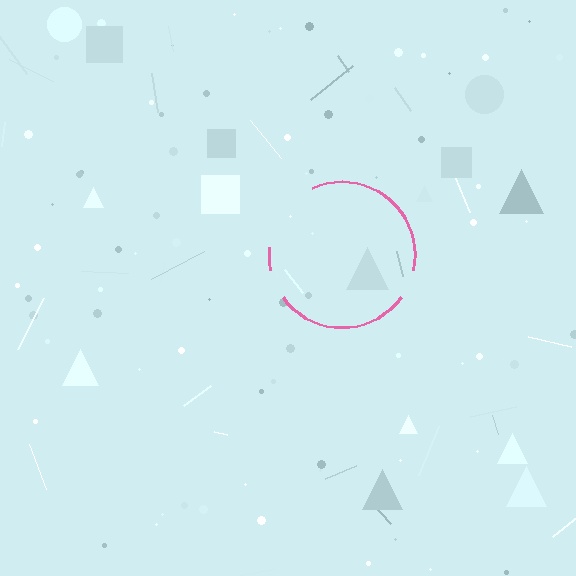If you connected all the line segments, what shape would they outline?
They would outline a circle.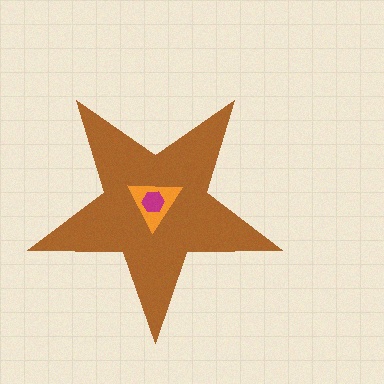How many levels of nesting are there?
3.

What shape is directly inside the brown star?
The orange triangle.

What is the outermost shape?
The brown star.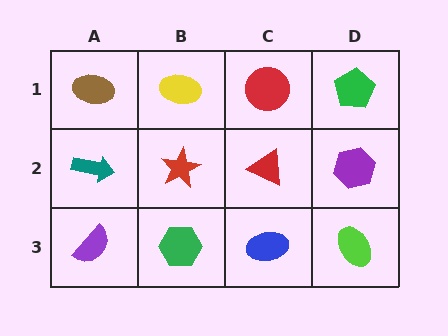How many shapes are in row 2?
4 shapes.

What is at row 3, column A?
A purple semicircle.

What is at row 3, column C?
A blue ellipse.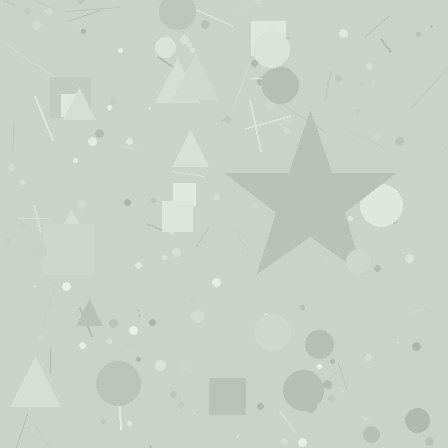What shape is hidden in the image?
A star is hidden in the image.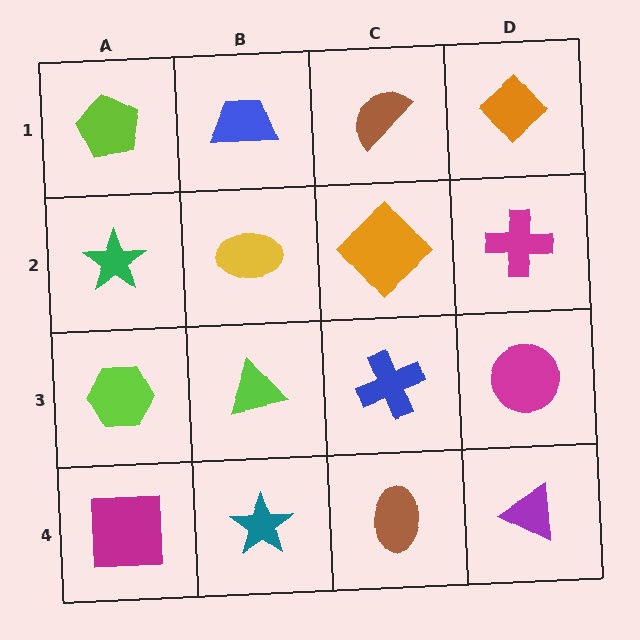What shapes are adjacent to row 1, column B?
A yellow ellipse (row 2, column B), a lime pentagon (row 1, column A), a brown semicircle (row 1, column C).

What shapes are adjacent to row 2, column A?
A lime pentagon (row 1, column A), a lime hexagon (row 3, column A), a yellow ellipse (row 2, column B).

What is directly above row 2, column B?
A blue trapezoid.